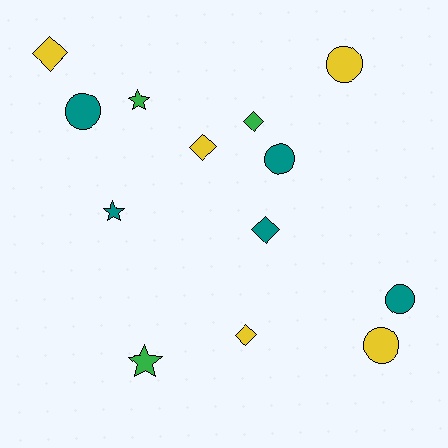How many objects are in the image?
There are 13 objects.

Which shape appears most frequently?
Diamond, with 5 objects.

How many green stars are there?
There are 2 green stars.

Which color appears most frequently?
Yellow, with 5 objects.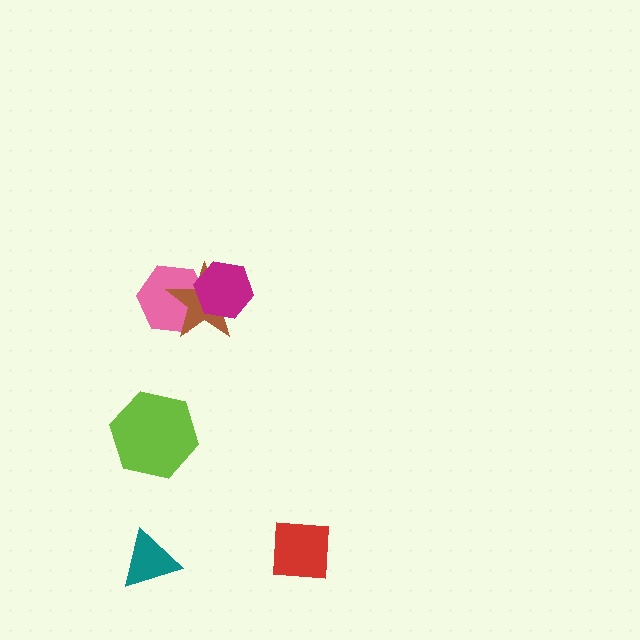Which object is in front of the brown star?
The magenta hexagon is in front of the brown star.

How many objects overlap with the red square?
0 objects overlap with the red square.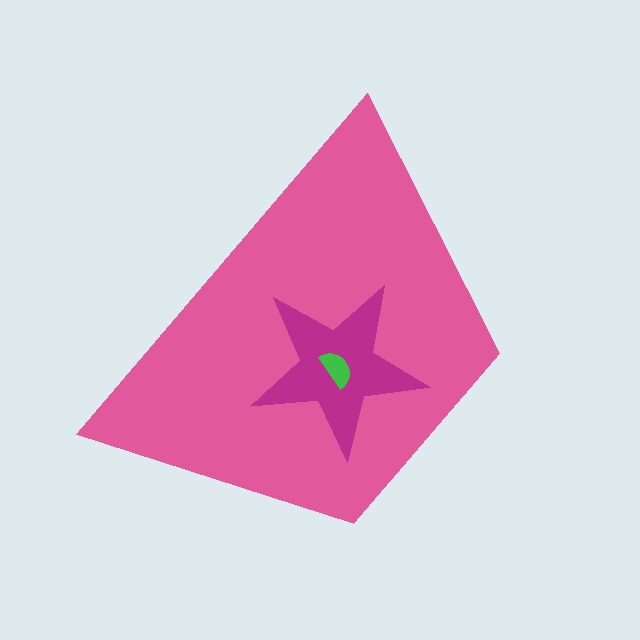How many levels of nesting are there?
3.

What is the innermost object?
The green semicircle.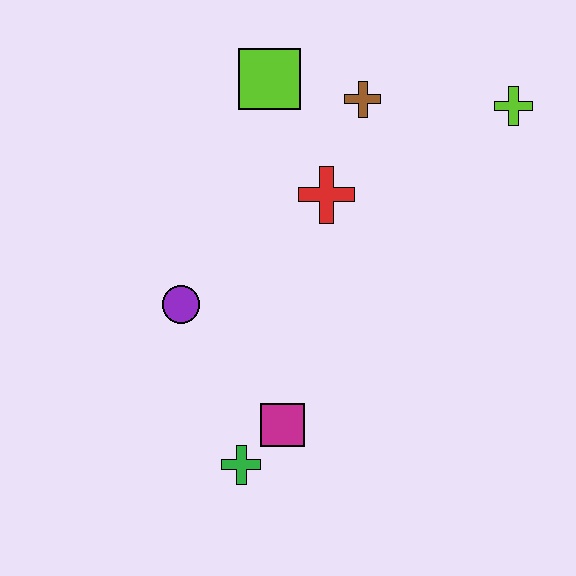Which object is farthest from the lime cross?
The green cross is farthest from the lime cross.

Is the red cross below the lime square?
Yes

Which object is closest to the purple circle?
The magenta square is closest to the purple circle.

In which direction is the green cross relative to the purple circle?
The green cross is below the purple circle.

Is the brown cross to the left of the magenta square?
No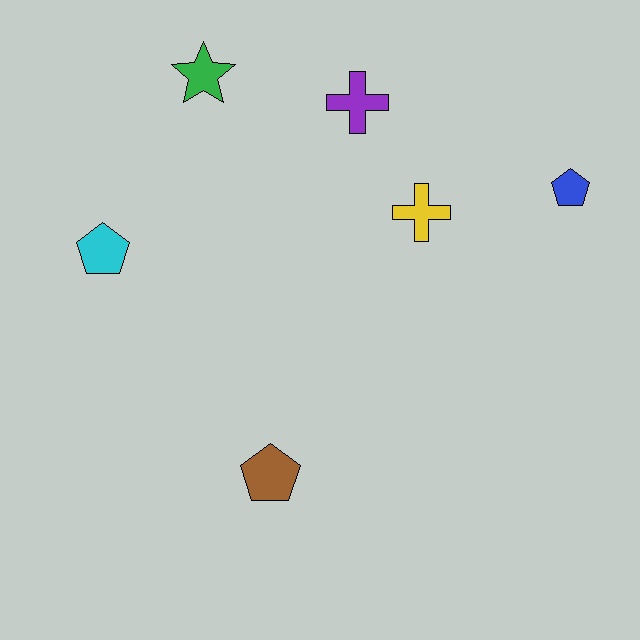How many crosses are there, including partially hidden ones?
There are 2 crosses.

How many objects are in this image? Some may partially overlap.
There are 6 objects.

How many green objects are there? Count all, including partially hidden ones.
There is 1 green object.